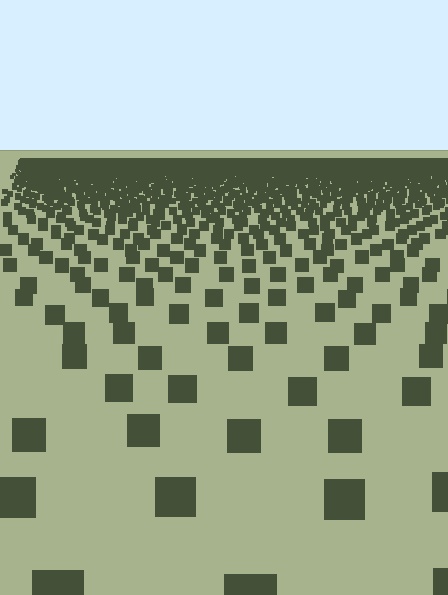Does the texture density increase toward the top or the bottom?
Density increases toward the top.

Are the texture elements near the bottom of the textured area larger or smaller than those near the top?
Larger. Near the bottom, elements are closer to the viewer and appear at a bigger on-screen size.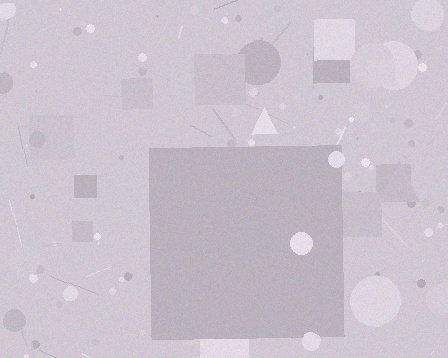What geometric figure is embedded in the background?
A square is embedded in the background.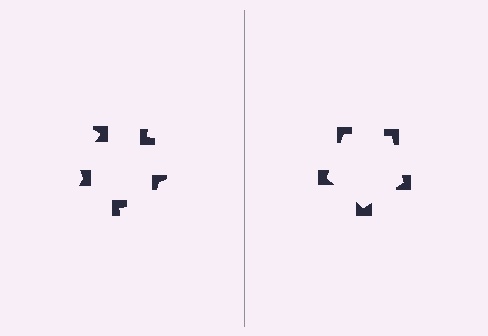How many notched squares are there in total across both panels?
10 — 5 on each side.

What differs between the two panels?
The notched squares are positioned identically on both sides; only the wedge orientations differ. On the right they align to a pentagon; on the left they are misaligned.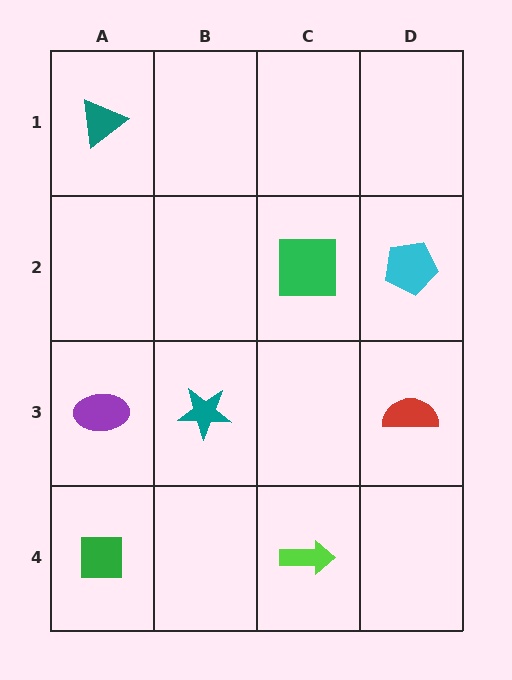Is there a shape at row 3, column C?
No, that cell is empty.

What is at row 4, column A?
A green square.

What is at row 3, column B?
A teal star.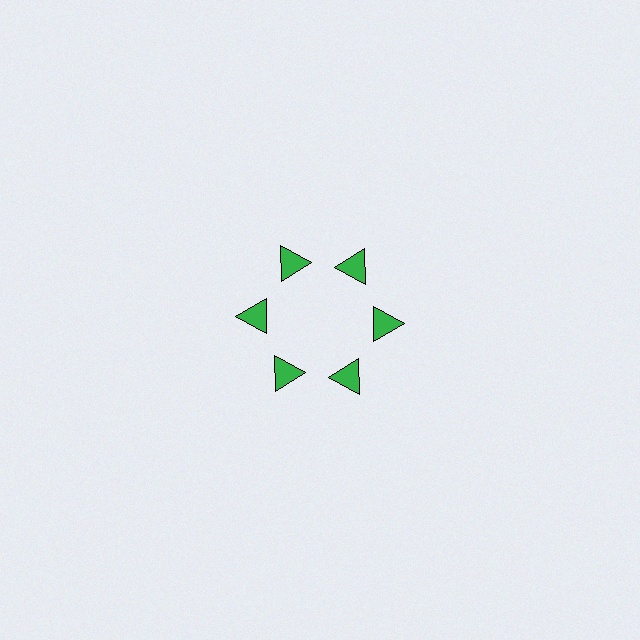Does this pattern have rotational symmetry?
Yes, this pattern has 6-fold rotational symmetry. It looks the same after rotating 60 degrees around the center.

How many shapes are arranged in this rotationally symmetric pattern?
There are 6 shapes, arranged in 6 groups of 1.